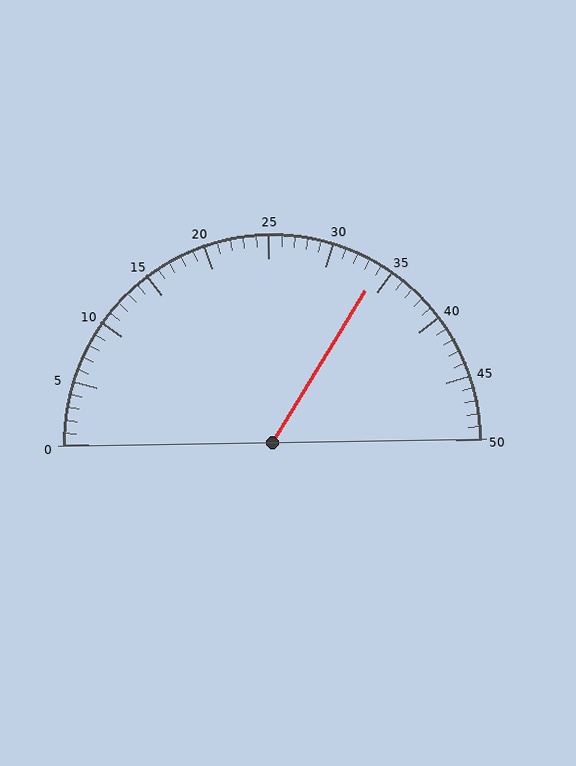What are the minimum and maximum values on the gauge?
The gauge ranges from 0 to 50.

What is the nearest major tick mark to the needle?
The nearest major tick mark is 35.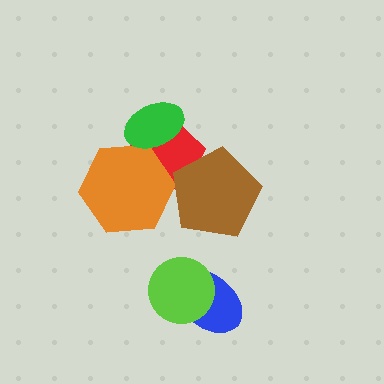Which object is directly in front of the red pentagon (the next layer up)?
The orange hexagon is directly in front of the red pentagon.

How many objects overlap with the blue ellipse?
1 object overlaps with the blue ellipse.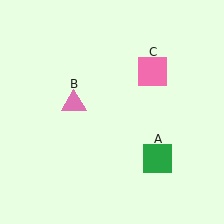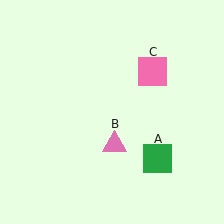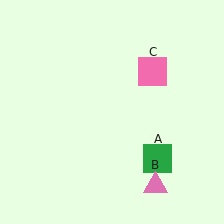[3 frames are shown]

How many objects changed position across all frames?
1 object changed position: pink triangle (object B).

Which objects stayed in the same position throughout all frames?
Green square (object A) and pink square (object C) remained stationary.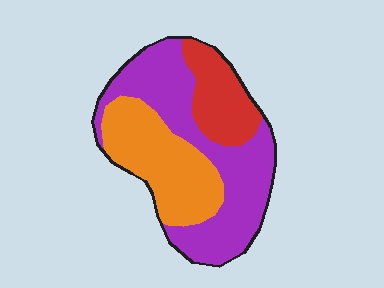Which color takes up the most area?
Purple, at roughly 50%.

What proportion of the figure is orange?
Orange covers around 30% of the figure.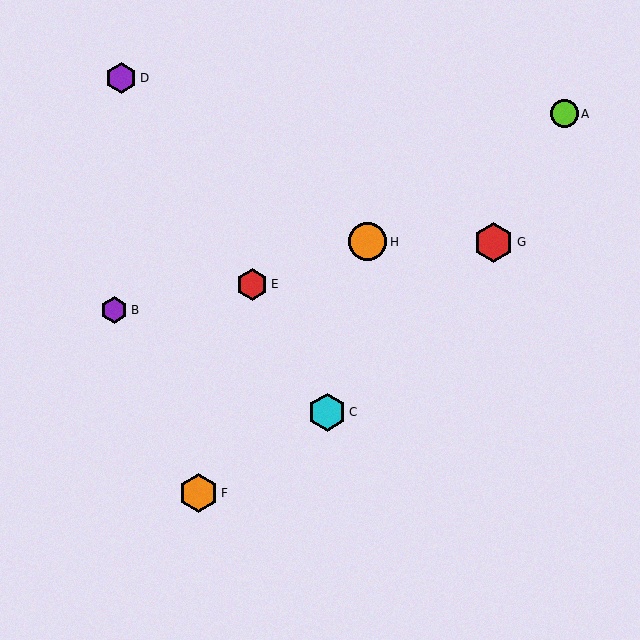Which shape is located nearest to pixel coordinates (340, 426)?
The cyan hexagon (labeled C) at (327, 412) is nearest to that location.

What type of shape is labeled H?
Shape H is an orange circle.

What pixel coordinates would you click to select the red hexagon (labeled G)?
Click at (494, 243) to select the red hexagon G.